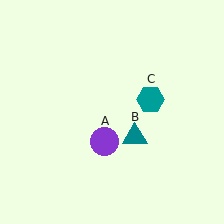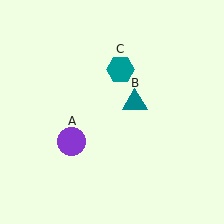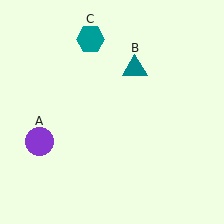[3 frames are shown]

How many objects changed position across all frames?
3 objects changed position: purple circle (object A), teal triangle (object B), teal hexagon (object C).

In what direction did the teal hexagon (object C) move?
The teal hexagon (object C) moved up and to the left.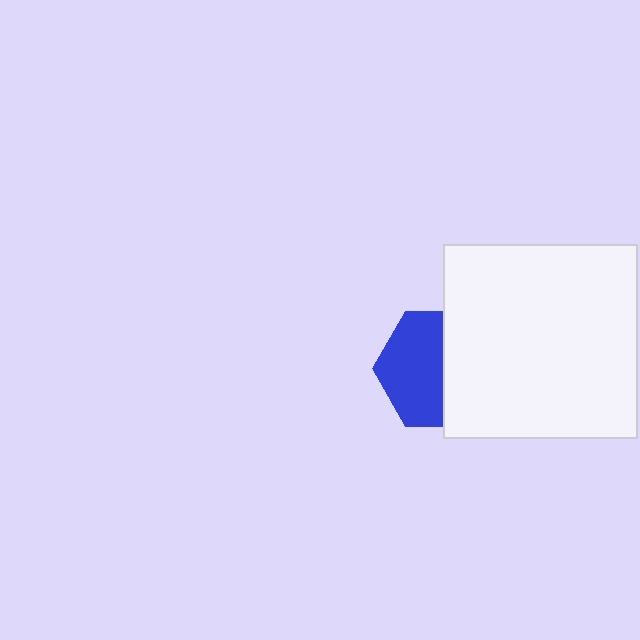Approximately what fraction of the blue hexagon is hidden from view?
Roughly 46% of the blue hexagon is hidden behind the white square.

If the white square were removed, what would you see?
You would see the complete blue hexagon.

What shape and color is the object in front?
The object in front is a white square.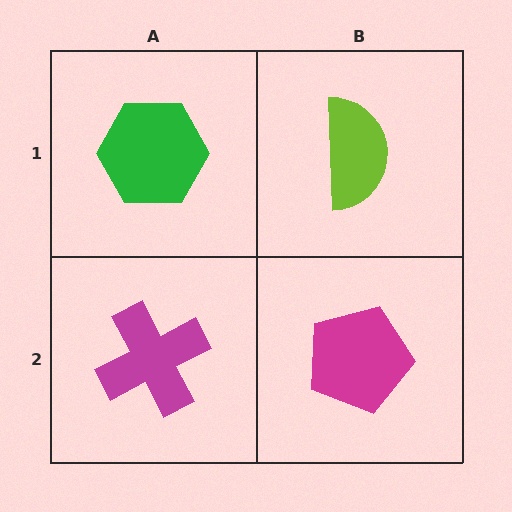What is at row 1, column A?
A green hexagon.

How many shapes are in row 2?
2 shapes.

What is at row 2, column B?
A magenta pentagon.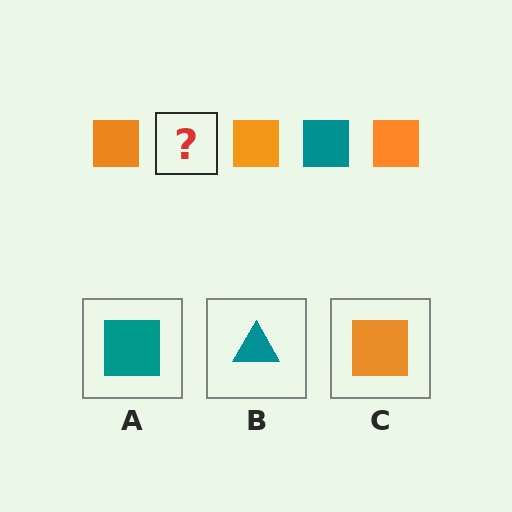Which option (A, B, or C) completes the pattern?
A.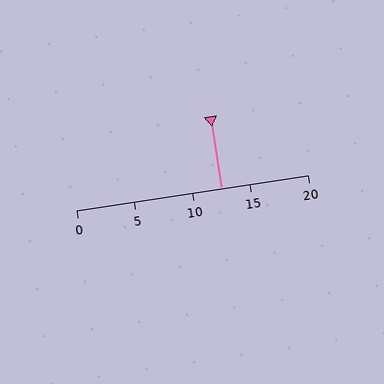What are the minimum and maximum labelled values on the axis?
The axis runs from 0 to 20.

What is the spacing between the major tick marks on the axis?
The major ticks are spaced 5 apart.